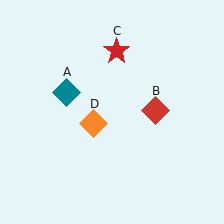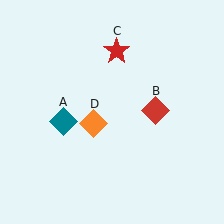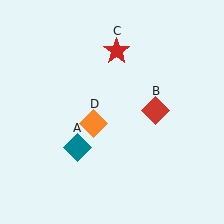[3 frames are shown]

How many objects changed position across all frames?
1 object changed position: teal diamond (object A).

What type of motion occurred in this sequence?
The teal diamond (object A) rotated counterclockwise around the center of the scene.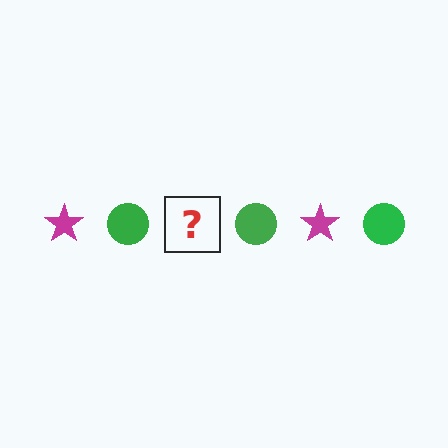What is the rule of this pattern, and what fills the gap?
The rule is that the pattern alternates between magenta star and green circle. The gap should be filled with a magenta star.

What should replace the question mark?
The question mark should be replaced with a magenta star.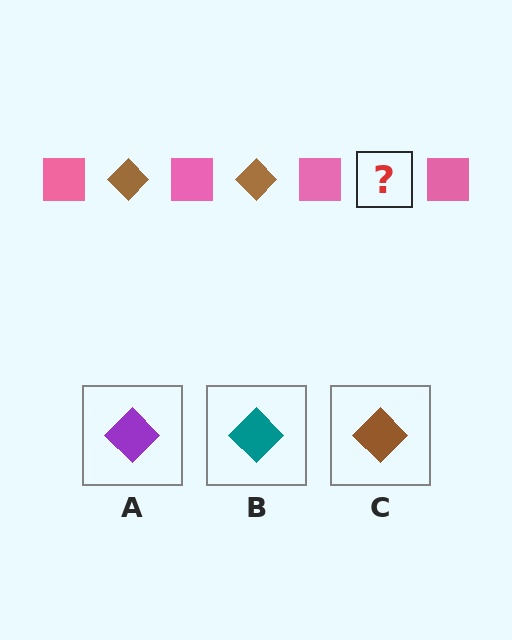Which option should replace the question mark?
Option C.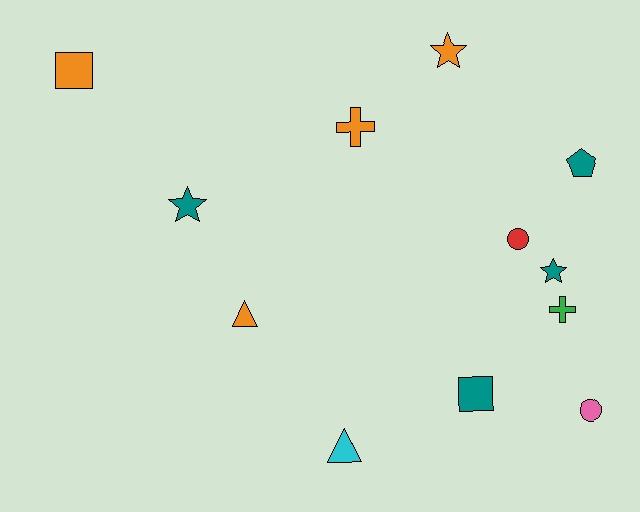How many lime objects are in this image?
There are no lime objects.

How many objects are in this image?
There are 12 objects.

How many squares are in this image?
There are 2 squares.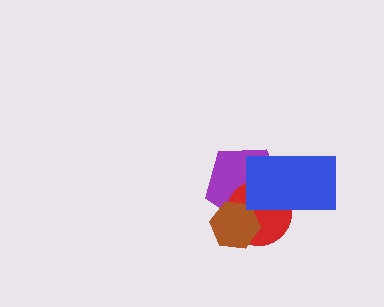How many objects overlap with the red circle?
3 objects overlap with the red circle.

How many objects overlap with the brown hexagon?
2 objects overlap with the brown hexagon.